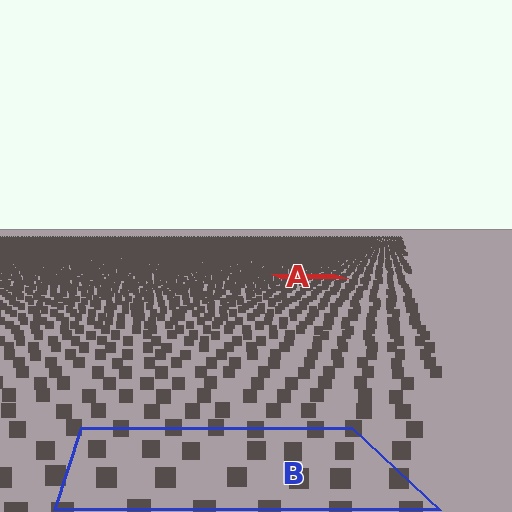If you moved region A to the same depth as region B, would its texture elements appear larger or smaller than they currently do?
They would appear larger. At a closer depth, the same texture elements are projected at a bigger on-screen size.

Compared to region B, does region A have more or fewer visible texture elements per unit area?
Region A has more texture elements per unit area — they are packed more densely because it is farther away.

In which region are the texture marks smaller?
The texture marks are smaller in region A, because it is farther away.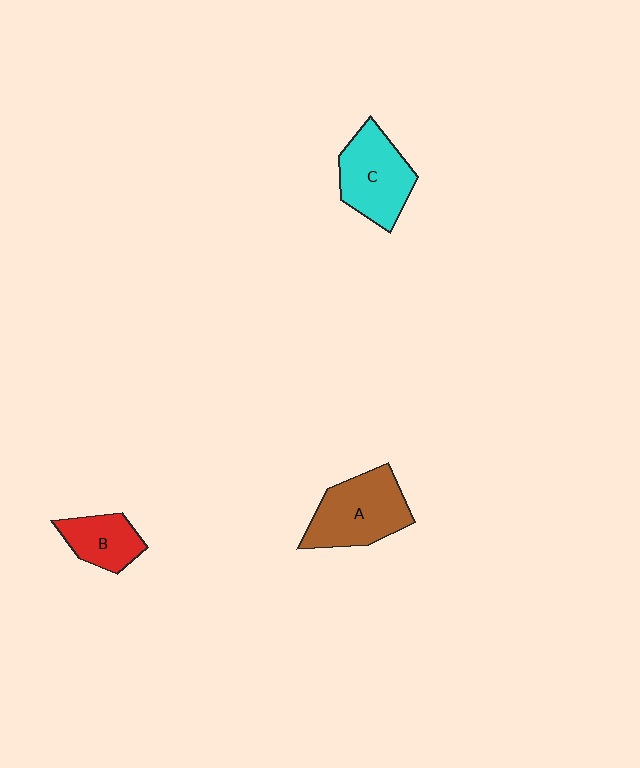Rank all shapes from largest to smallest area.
From largest to smallest: A (brown), C (cyan), B (red).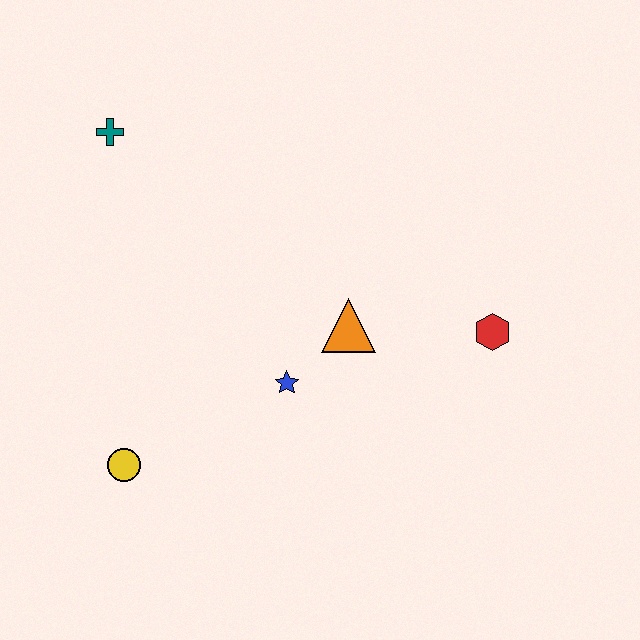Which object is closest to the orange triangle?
The blue star is closest to the orange triangle.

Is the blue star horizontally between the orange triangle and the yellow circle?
Yes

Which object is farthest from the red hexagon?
The teal cross is farthest from the red hexagon.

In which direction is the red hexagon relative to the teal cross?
The red hexagon is to the right of the teal cross.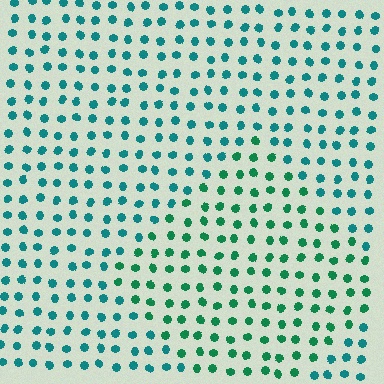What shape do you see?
I see a diamond.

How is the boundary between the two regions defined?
The boundary is defined purely by a slight shift in hue (about 29 degrees). Spacing, size, and orientation are identical on both sides.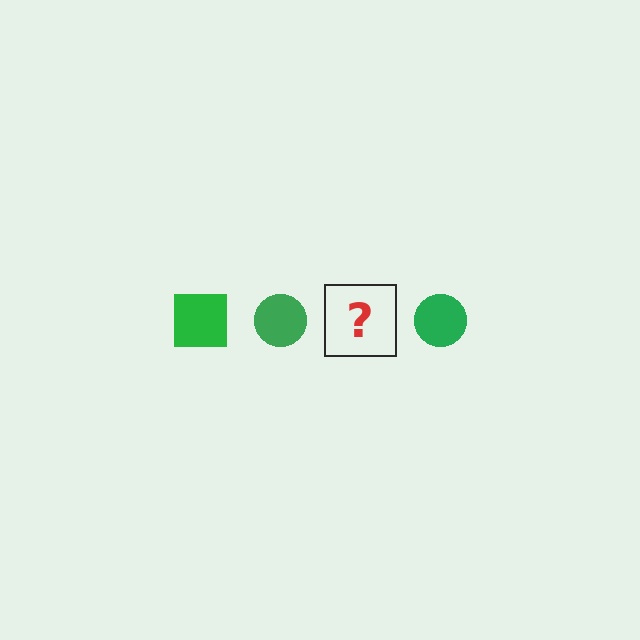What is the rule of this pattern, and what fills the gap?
The rule is that the pattern cycles through square, circle shapes in green. The gap should be filled with a green square.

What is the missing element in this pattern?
The missing element is a green square.